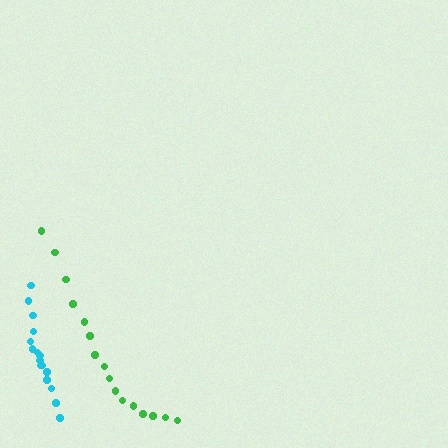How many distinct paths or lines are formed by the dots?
There are 2 distinct paths.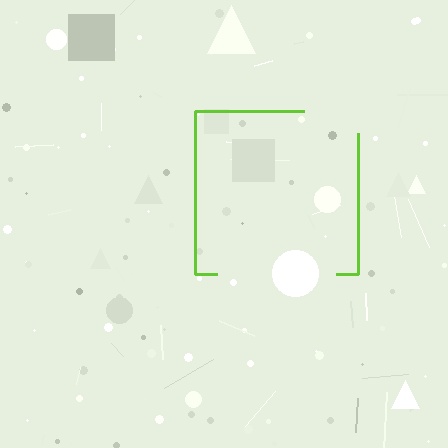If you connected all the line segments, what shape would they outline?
They would outline a square.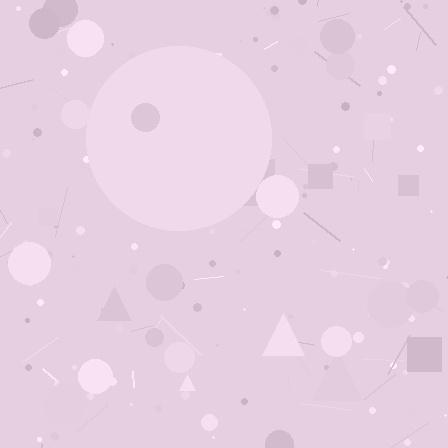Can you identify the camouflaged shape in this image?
The camouflaged shape is a circle.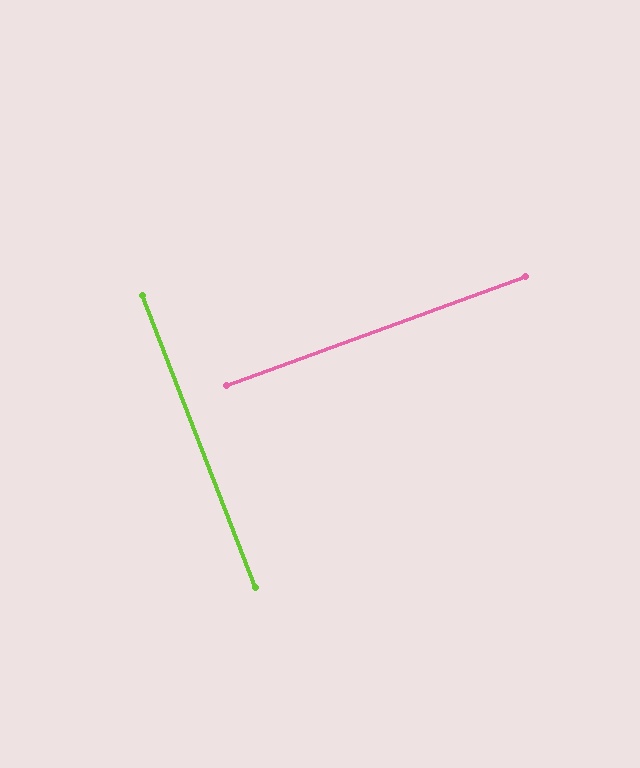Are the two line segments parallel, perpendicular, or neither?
Perpendicular — they meet at approximately 89°.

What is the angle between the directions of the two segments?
Approximately 89 degrees.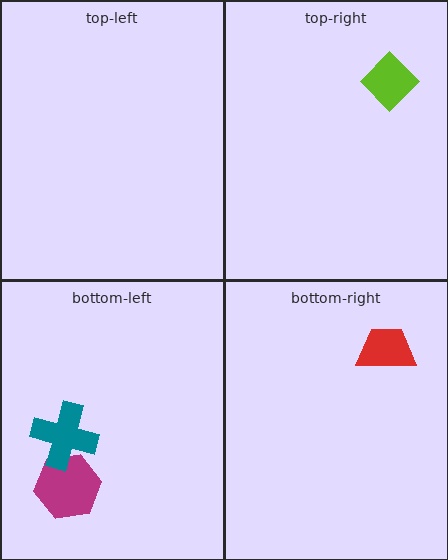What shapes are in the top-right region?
The lime diamond.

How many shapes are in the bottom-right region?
1.